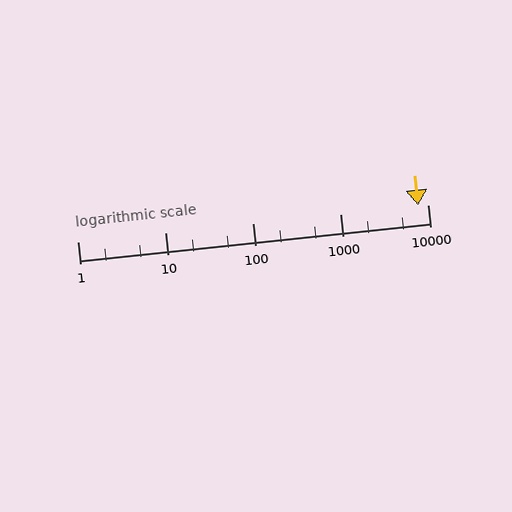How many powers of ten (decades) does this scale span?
The scale spans 4 decades, from 1 to 10000.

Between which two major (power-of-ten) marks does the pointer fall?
The pointer is between 1000 and 10000.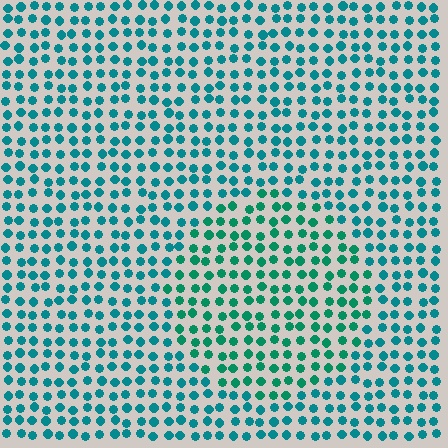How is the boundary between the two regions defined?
The boundary is defined purely by a slight shift in hue (about 23 degrees). Spacing, size, and orientation are identical on both sides.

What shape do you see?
I see a circle.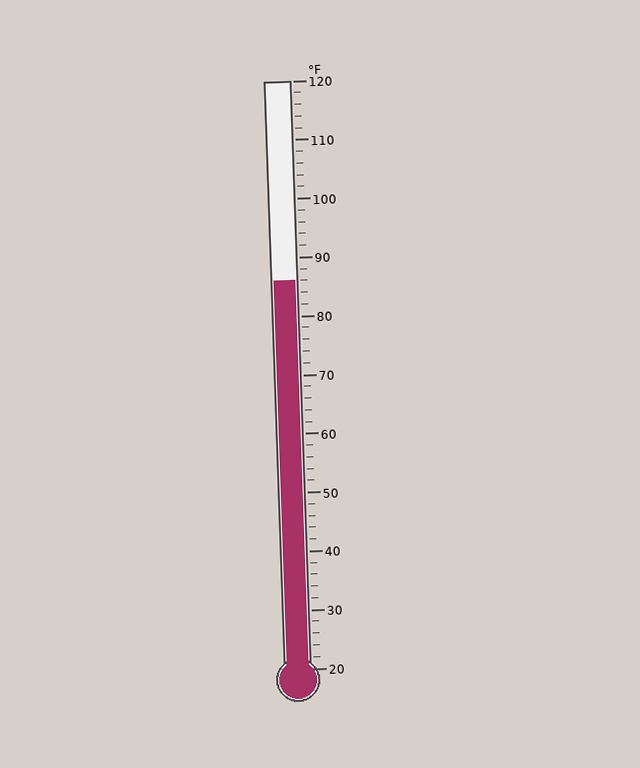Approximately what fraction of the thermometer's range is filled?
The thermometer is filled to approximately 65% of its range.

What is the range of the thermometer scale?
The thermometer scale ranges from 20°F to 120°F.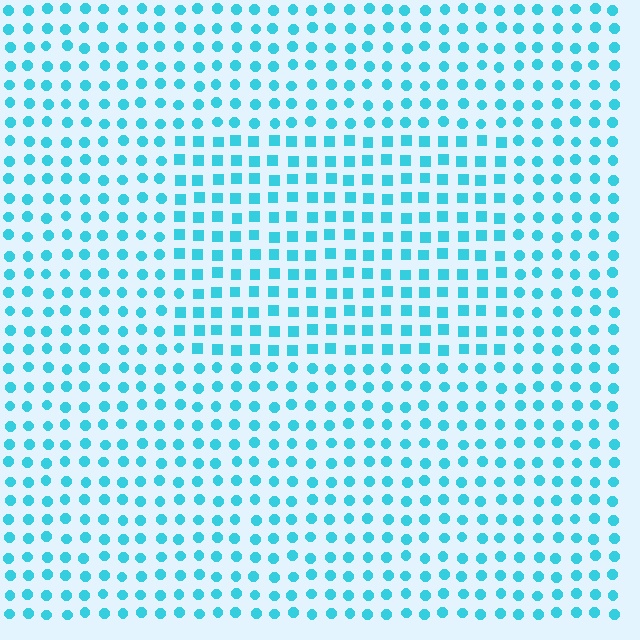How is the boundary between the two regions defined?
The boundary is defined by a change in element shape: squares inside vs. circles outside. All elements share the same color and spacing.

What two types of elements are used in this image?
The image uses squares inside the rectangle region and circles outside it.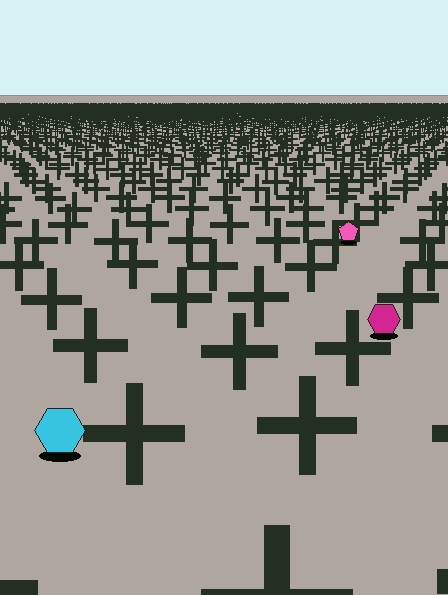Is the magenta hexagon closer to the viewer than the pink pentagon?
Yes. The magenta hexagon is closer — you can tell from the texture gradient: the ground texture is coarser near it.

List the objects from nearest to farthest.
From nearest to farthest: the cyan hexagon, the magenta hexagon, the pink pentagon.